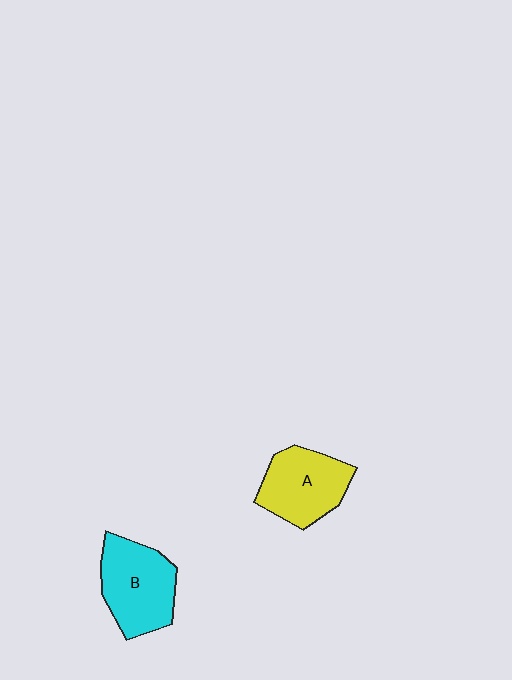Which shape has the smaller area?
Shape A (yellow).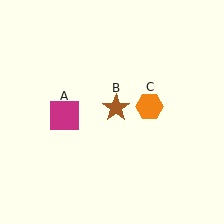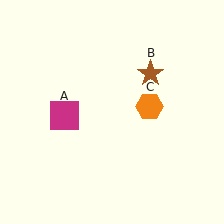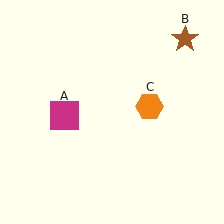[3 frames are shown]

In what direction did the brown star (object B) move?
The brown star (object B) moved up and to the right.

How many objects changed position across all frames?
1 object changed position: brown star (object B).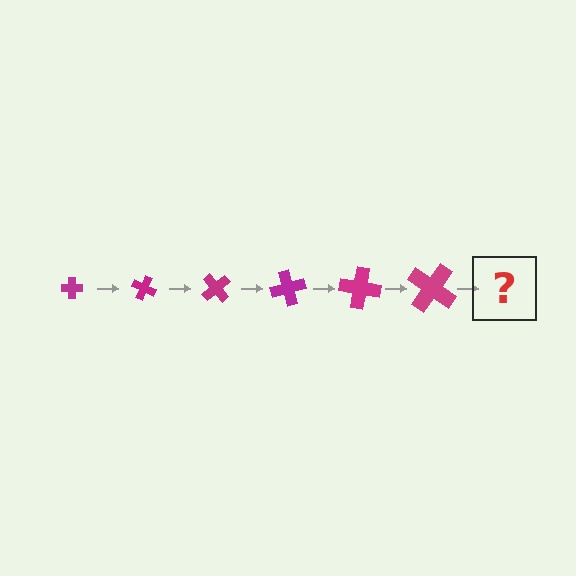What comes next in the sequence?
The next element should be a cross, larger than the previous one and rotated 150 degrees from the start.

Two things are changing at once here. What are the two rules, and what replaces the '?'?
The two rules are that the cross grows larger each step and it rotates 25 degrees each step. The '?' should be a cross, larger than the previous one and rotated 150 degrees from the start.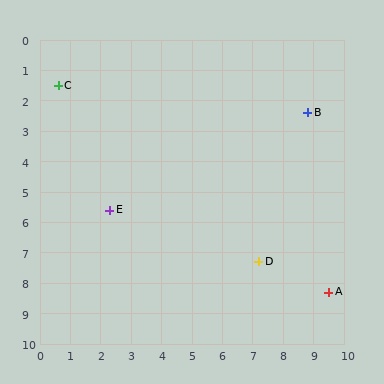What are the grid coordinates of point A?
Point A is at approximately (9.5, 8.3).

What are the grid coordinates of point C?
Point C is at approximately (0.6, 1.5).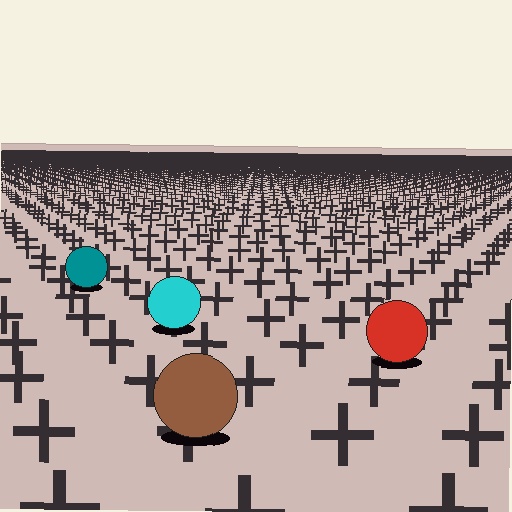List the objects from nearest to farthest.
From nearest to farthest: the brown circle, the red circle, the cyan circle, the teal circle.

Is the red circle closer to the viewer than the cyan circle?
Yes. The red circle is closer — you can tell from the texture gradient: the ground texture is coarser near it.